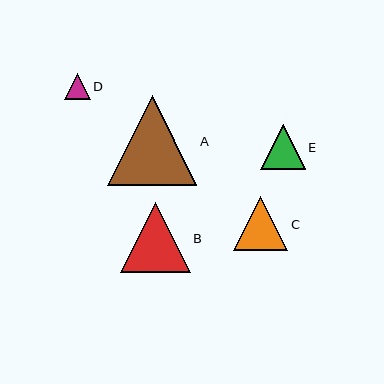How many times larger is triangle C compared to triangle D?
Triangle C is approximately 2.1 times the size of triangle D.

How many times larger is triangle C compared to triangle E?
Triangle C is approximately 1.2 times the size of triangle E.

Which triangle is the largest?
Triangle A is the largest with a size of approximately 90 pixels.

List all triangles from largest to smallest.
From largest to smallest: A, B, C, E, D.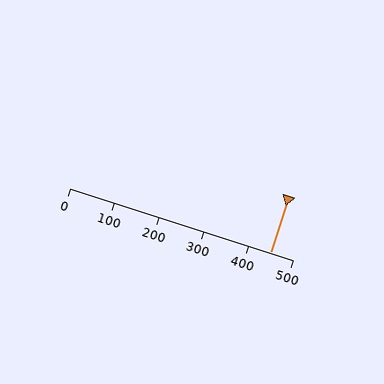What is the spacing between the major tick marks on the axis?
The major ticks are spaced 100 apart.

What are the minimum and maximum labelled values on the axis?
The axis runs from 0 to 500.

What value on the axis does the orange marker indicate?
The marker indicates approximately 450.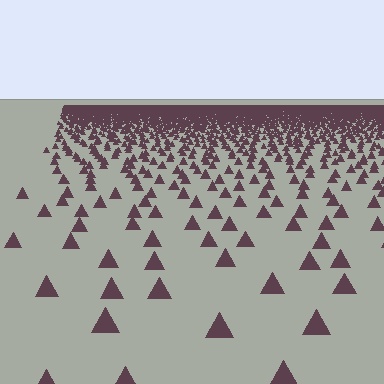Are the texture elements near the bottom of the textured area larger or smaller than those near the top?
Larger. Near the bottom, elements are closer to the viewer and appear at a bigger on-screen size.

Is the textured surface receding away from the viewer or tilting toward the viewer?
The surface is receding away from the viewer. Texture elements get smaller and denser toward the top.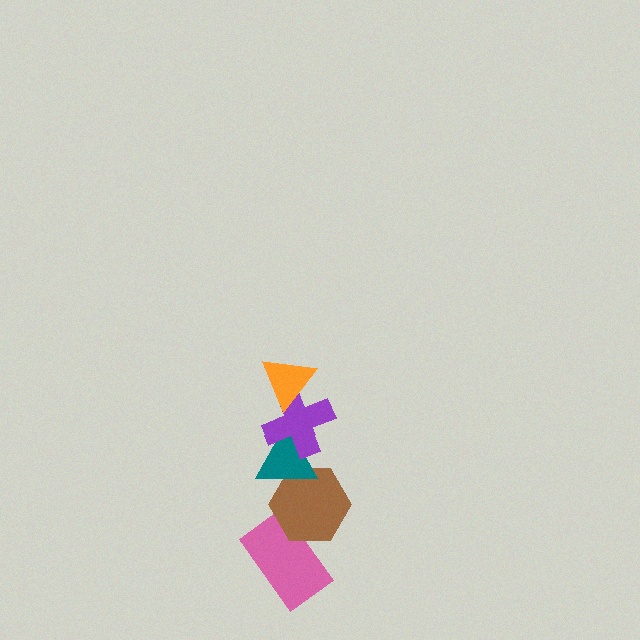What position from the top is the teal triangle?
The teal triangle is 3rd from the top.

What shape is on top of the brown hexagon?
The teal triangle is on top of the brown hexagon.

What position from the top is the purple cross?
The purple cross is 2nd from the top.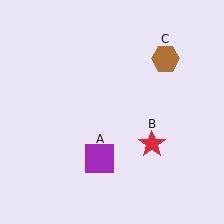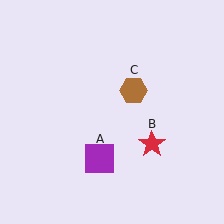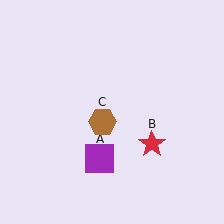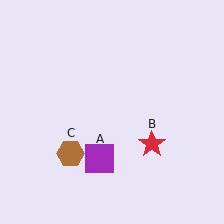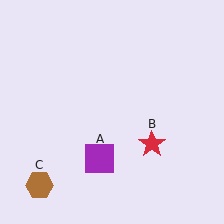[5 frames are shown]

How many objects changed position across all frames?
1 object changed position: brown hexagon (object C).